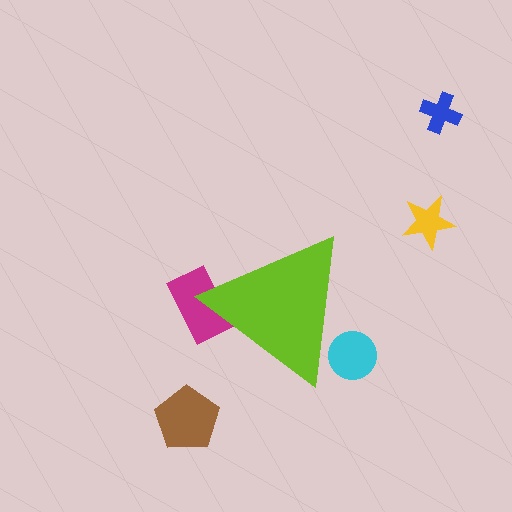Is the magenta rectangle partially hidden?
Yes, the magenta rectangle is partially hidden behind the lime triangle.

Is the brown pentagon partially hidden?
No, the brown pentagon is fully visible.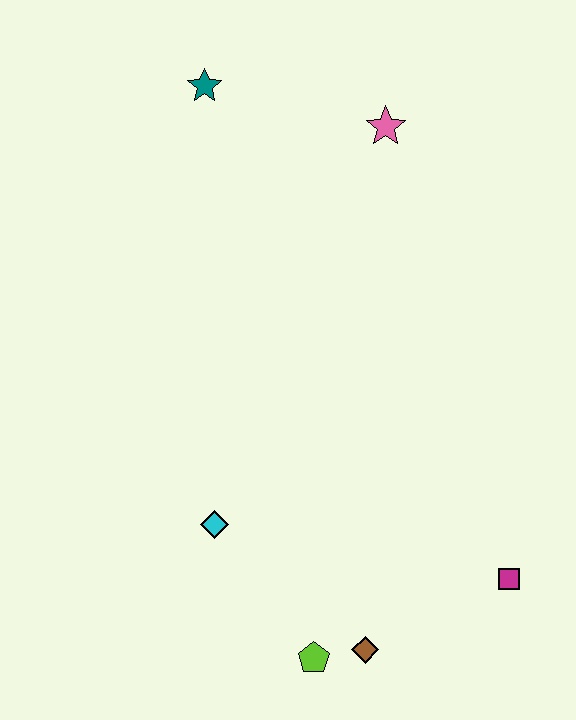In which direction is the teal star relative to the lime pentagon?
The teal star is above the lime pentagon.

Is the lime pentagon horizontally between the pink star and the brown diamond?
No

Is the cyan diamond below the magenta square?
No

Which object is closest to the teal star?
The pink star is closest to the teal star.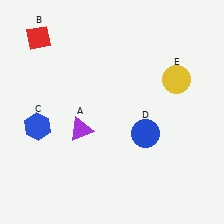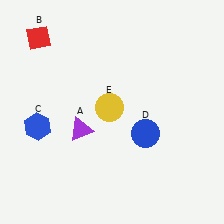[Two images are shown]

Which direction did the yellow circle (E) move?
The yellow circle (E) moved left.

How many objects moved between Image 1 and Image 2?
1 object moved between the two images.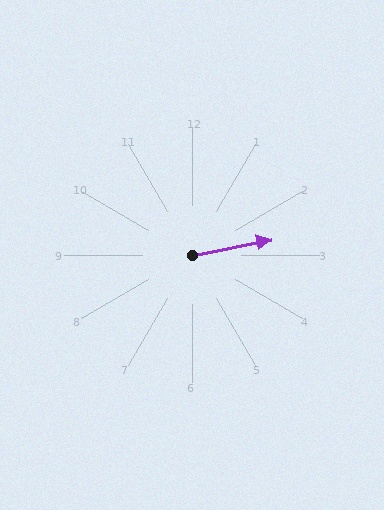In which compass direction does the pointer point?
East.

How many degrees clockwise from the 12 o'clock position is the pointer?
Approximately 79 degrees.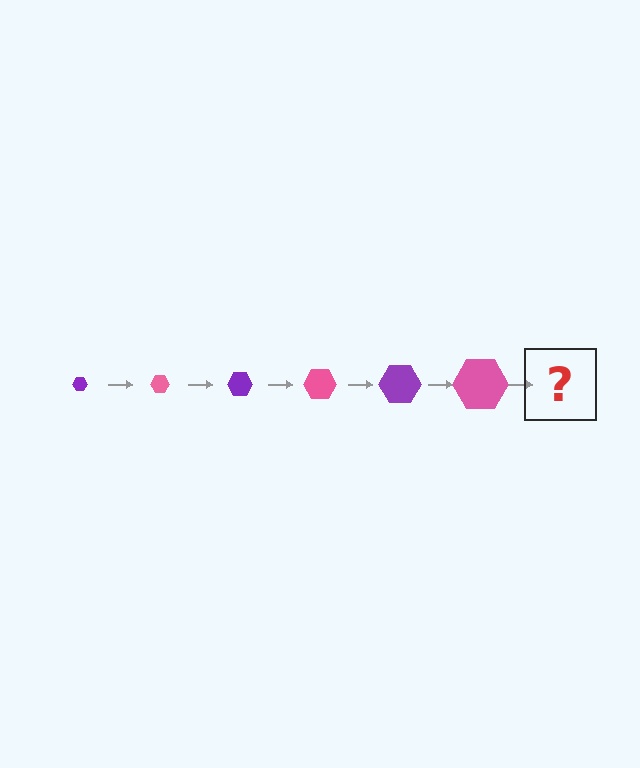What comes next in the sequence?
The next element should be a purple hexagon, larger than the previous one.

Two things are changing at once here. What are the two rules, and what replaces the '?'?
The two rules are that the hexagon grows larger each step and the color cycles through purple and pink. The '?' should be a purple hexagon, larger than the previous one.